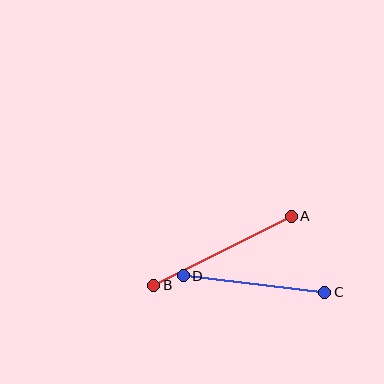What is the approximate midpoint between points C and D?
The midpoint is at approximately (254, 284) pixels.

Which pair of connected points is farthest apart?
Points A and B are farthest apart.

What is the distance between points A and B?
The distance is approximately 154 pixels.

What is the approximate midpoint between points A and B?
The midpoint is at approximately (223, 251) pixels.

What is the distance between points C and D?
The distance is approximately 143 pixels.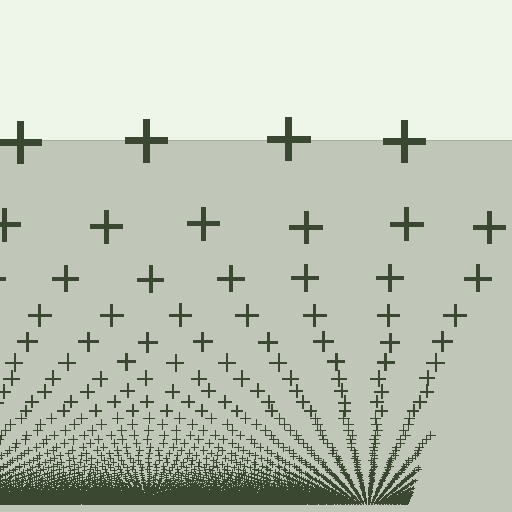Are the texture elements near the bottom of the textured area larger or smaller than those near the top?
Smaller. The gradient is inverted — elements near the bottom are smaller and denser.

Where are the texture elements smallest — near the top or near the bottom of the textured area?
Near the bottom.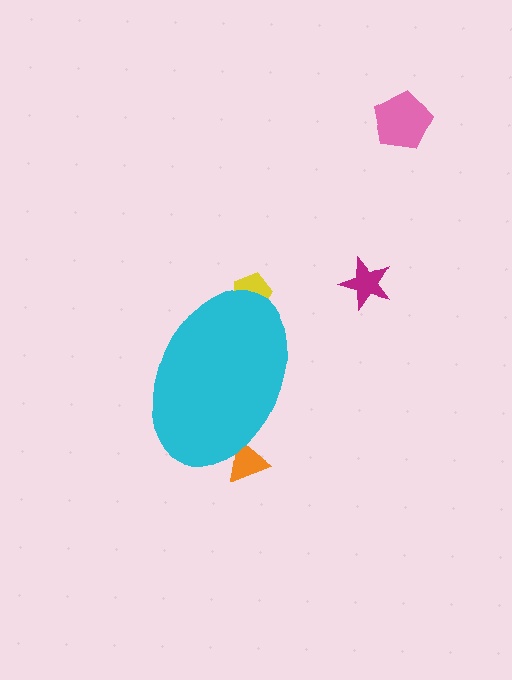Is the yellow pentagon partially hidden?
Yes, the yellow pentagon is partially hidden behind the cyan ellipse.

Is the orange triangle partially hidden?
Yes, the orange triangle is partially hidden behind the cyan ellipse.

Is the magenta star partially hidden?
No, the magenta star is fully visible.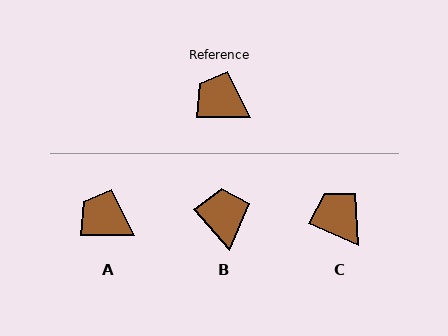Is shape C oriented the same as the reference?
No, it is off by about 23 degrees.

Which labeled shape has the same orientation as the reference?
A.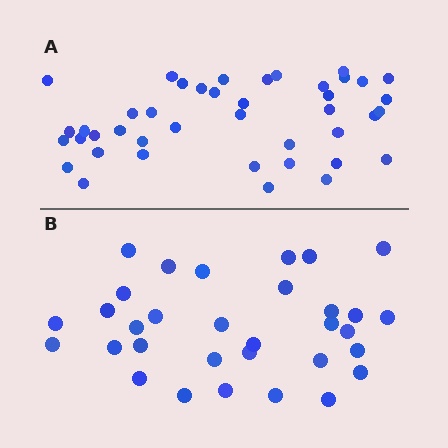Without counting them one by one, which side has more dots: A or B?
Region A (the top region) has more dots.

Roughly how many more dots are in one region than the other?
Region A has roughly 10 or so more dots than region B.